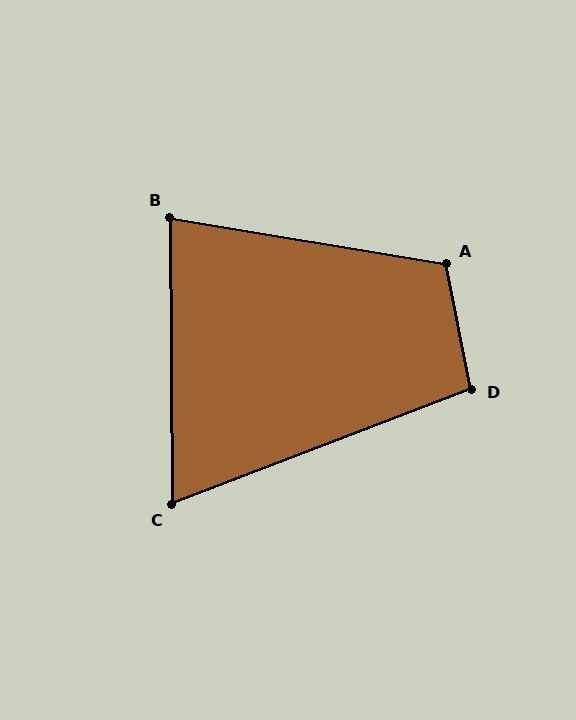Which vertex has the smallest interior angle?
C, at approximately 70 degrees.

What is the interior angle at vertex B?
Approximately 80 degrees (acute).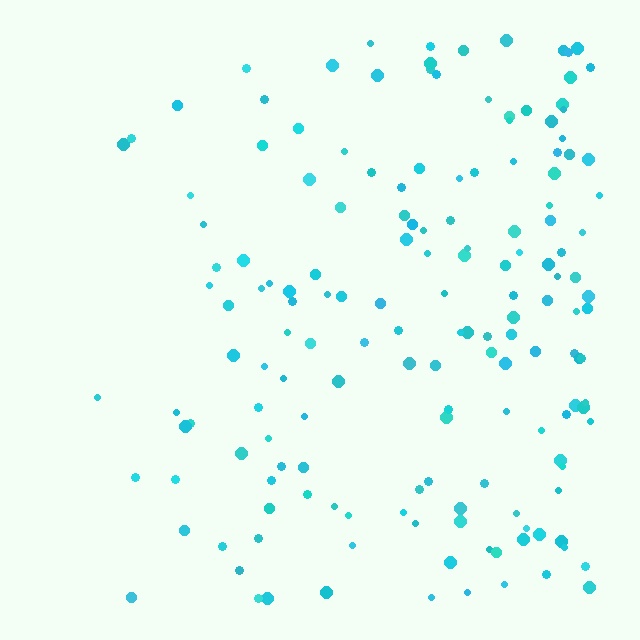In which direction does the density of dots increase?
From left to right, with the right side densest.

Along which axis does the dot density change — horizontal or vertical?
Horizontal.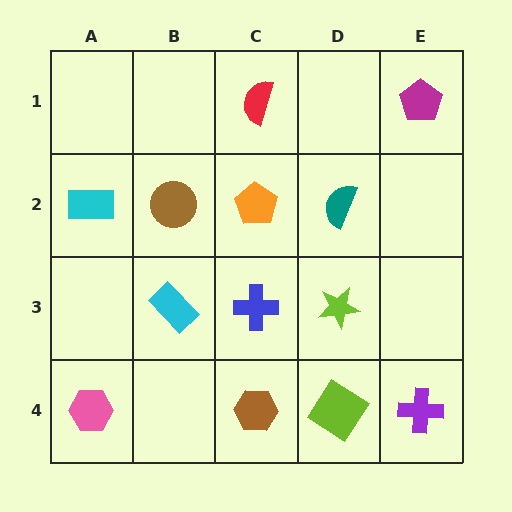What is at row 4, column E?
A purple cross.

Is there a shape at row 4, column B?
No, that cell is empty.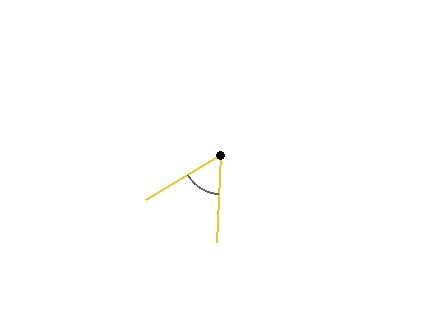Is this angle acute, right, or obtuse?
It is acute.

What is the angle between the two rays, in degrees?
Approximately 57 degrees.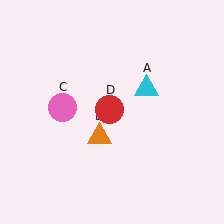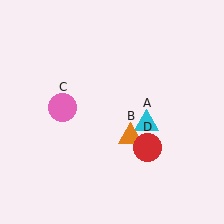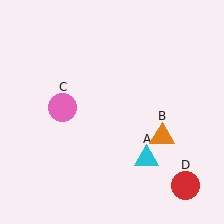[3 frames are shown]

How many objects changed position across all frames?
3 objects changed position: cyan triangle (object A), orange triangle (object B), red circle (object D).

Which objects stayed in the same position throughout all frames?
Pink circle (object C) remained stationary.